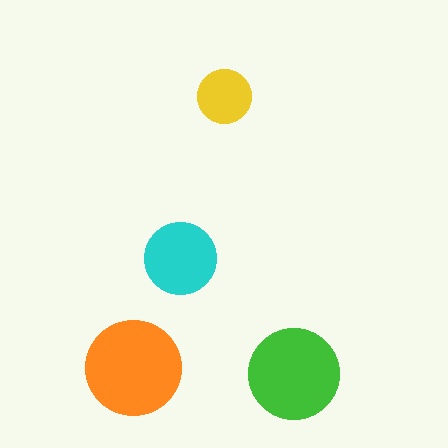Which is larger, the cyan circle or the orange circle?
The orange one.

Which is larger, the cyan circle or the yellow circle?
The cyan one.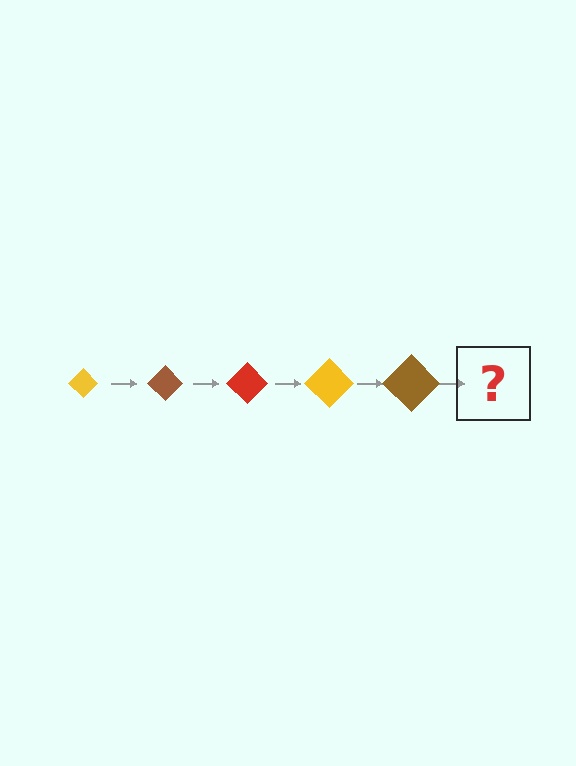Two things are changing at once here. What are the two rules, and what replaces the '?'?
The two rules are that the diamond grows larger each step and the color cycles through yellow, brown, and red. The '?' should be a red diamond, larger than the previous one.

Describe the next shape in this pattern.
It should be a red diamond, larger than the previous one.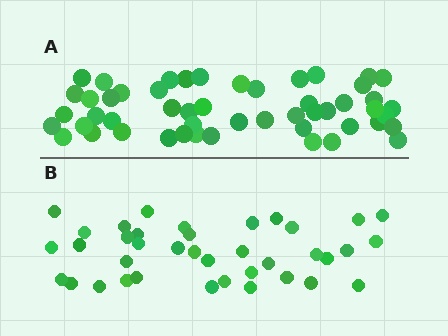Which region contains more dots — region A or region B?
Region A (the top region) has more dots.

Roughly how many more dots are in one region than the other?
Region A has approximately 15 more dots than region B.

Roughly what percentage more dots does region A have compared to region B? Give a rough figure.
About 35% more.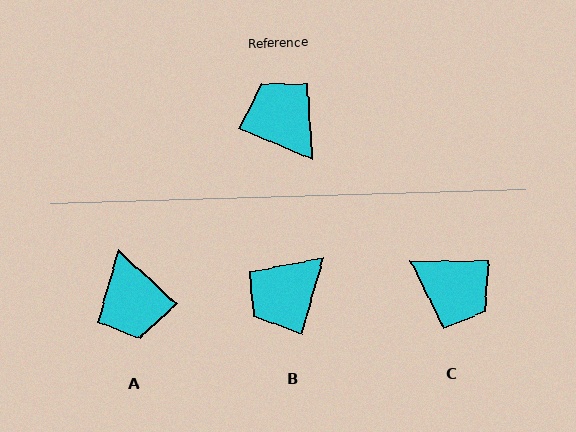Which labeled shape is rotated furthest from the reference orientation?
A, about 160 degrees away.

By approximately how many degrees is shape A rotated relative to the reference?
Approximately 160 degrees counter-clockwise.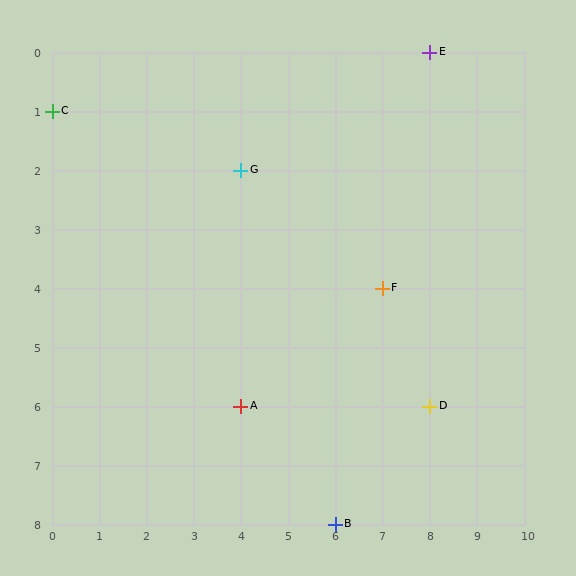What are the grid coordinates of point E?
Point E is at grid coordinates (8, 0).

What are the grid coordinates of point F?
Point F is at grid coordinates (7, 4).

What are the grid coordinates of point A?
Point A is at grid coordinates (4, 6).